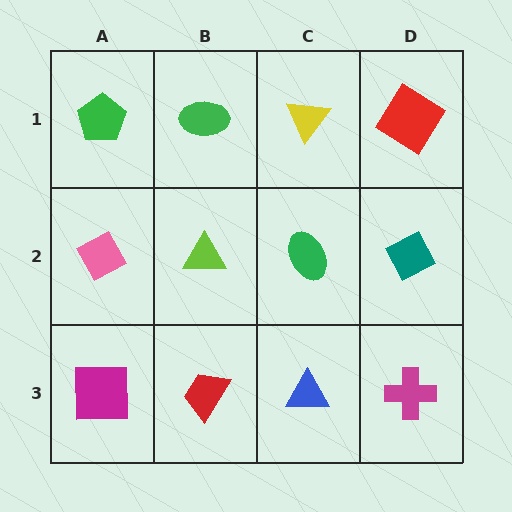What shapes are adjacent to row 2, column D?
A red diamond (row 1, column D), a magenta cross (row 3, column D), a green ellipse (row 2, column C).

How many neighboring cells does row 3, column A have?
2.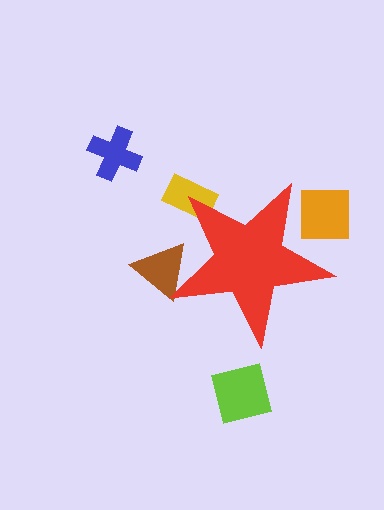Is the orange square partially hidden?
Yes, the orange square is partially hidden behind the red star.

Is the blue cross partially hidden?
No, the blue cross is fully visible.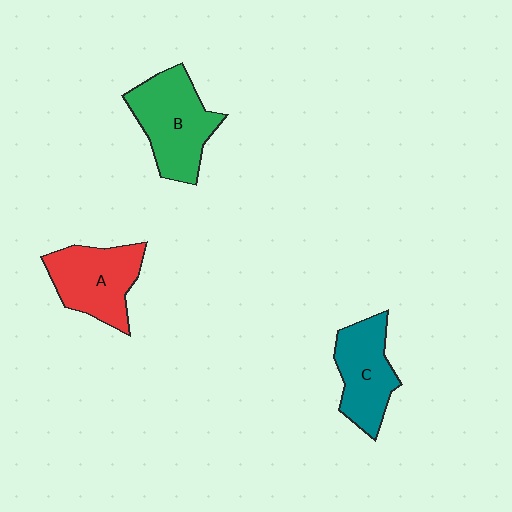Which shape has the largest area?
Shape B (green).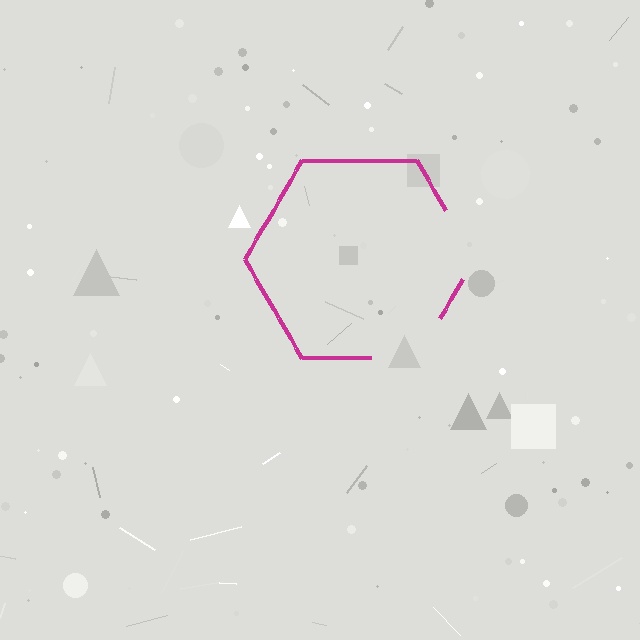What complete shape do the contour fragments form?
The contour fragments form a hexagon.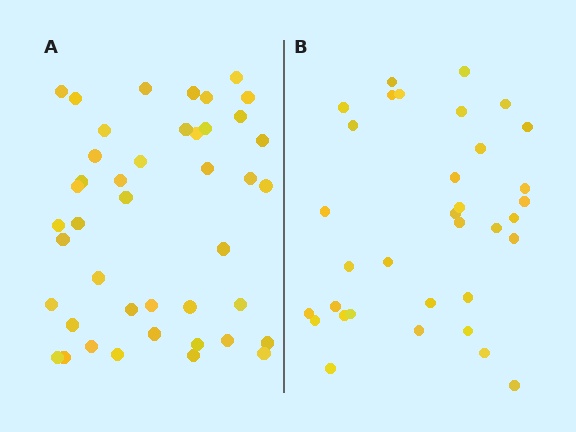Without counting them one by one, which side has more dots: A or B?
Region A (the left region) has more dots.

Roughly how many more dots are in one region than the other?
Region A has roughly 8 or so more dots than region B.